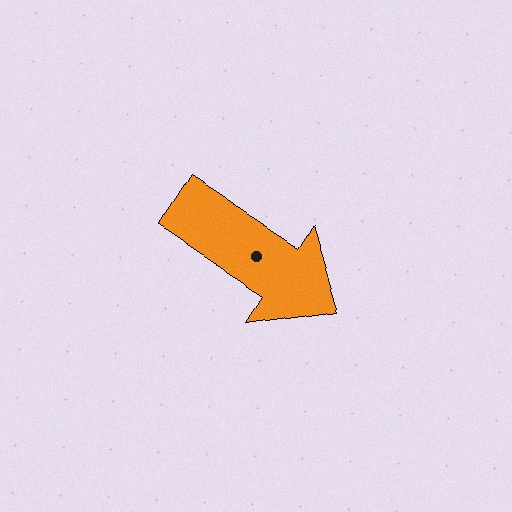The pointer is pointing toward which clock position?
Roughly 4 o'clock.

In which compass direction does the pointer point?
Southeast.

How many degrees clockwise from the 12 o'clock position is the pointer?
Approximately 123 degrees.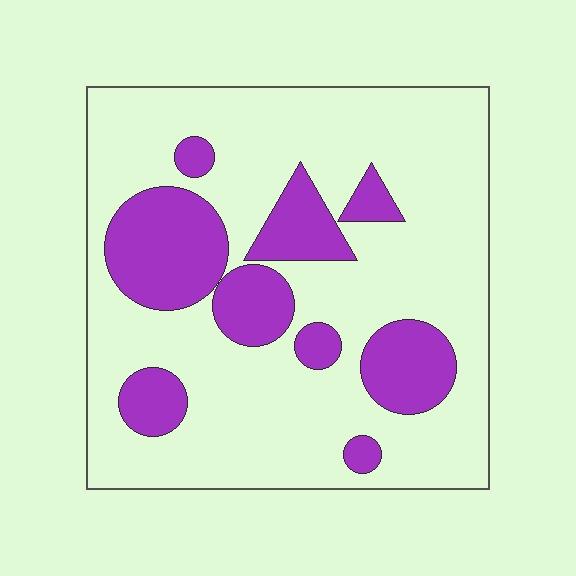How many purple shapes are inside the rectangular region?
9.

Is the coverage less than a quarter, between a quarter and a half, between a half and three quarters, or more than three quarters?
Between a quarter and a half.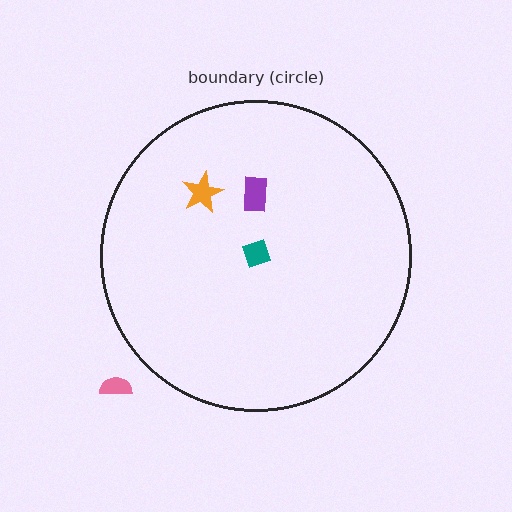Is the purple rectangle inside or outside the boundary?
Inside.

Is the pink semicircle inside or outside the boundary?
Outside.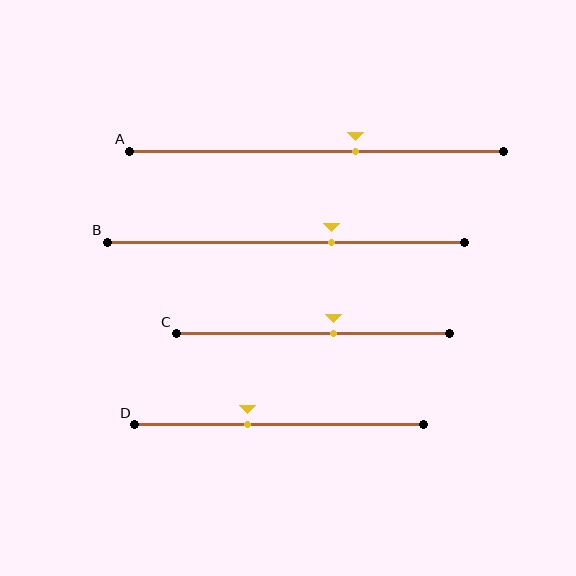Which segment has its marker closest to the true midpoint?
Segment C has its marker closest to the true midpoint.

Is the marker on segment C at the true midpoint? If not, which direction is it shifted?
No, the marker on segment C is shifted to the right by about 8% of the segment length.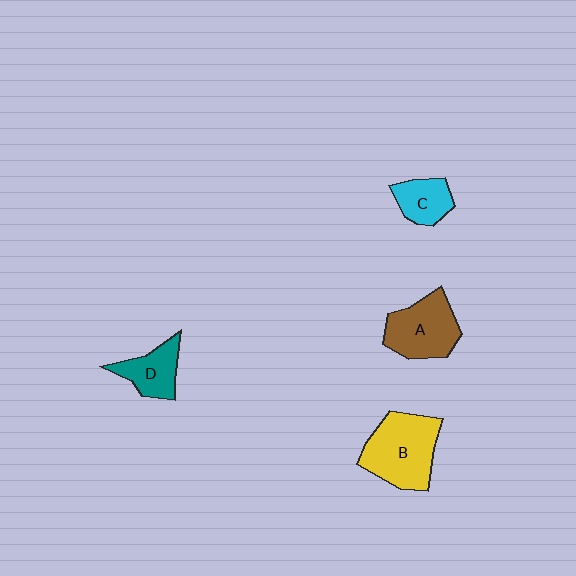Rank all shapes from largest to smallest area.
From largest to smallest: B (yellow), A (brown), D (teal), C (cyan).